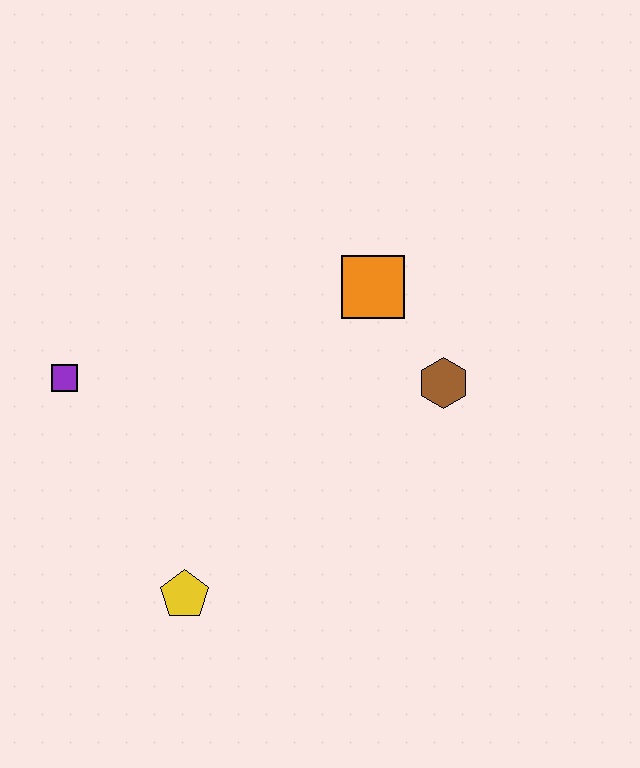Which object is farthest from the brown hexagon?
The purple square is farthest from the brown hexagon.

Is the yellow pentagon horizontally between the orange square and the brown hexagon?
No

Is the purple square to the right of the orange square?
No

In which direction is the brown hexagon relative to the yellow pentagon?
The brown hexagon is to the right of the yellow pentagon.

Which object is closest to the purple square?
The yellow pentagon is closest to the purple square.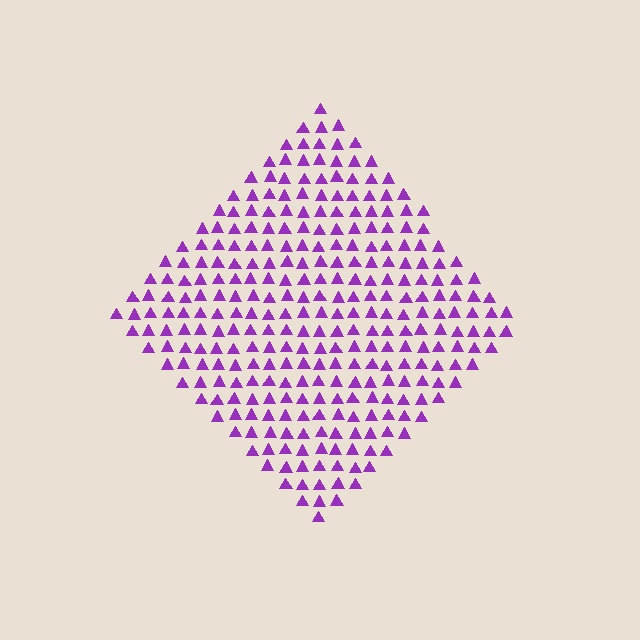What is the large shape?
The large shape is a diamond.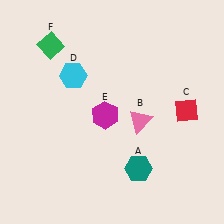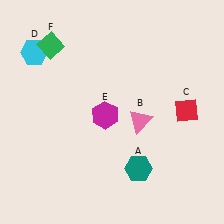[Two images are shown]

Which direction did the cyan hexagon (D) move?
The cyan hexagon (D) moved left.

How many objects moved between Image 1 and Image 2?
1 object moved between the two images.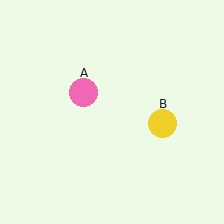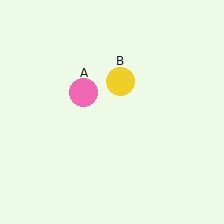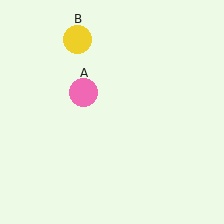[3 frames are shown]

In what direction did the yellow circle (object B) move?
The yellow circle (object B) moved up and to the left.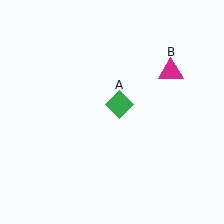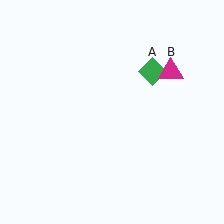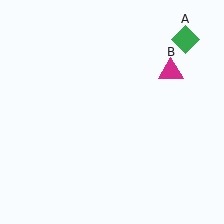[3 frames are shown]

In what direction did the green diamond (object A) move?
The green diamond (object A) moved up and to the right.